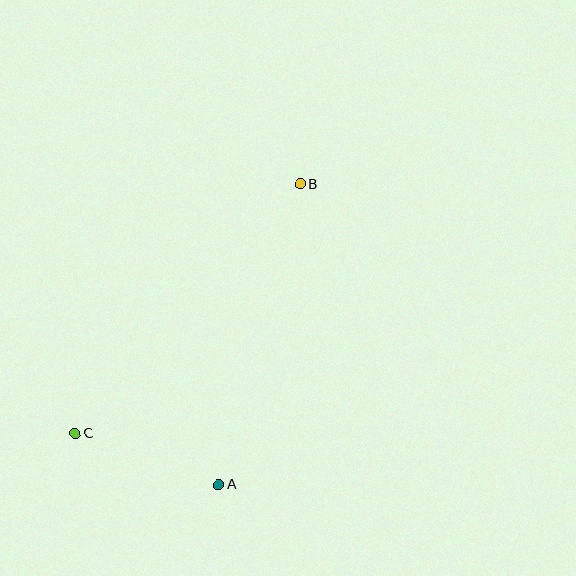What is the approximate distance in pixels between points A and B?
The distance between A and B is approximately 311 pixels.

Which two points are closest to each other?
Points A and C are closest to each other.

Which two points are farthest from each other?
Points B and C are farthest from each other.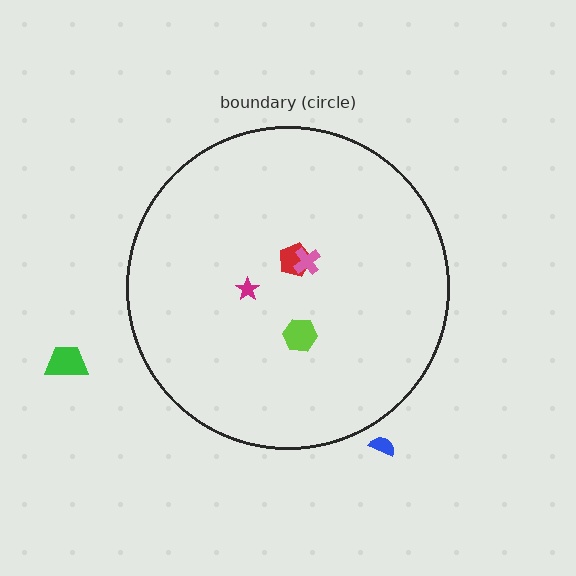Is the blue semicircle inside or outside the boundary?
Outside.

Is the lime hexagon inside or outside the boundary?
Inside.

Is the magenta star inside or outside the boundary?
Inside.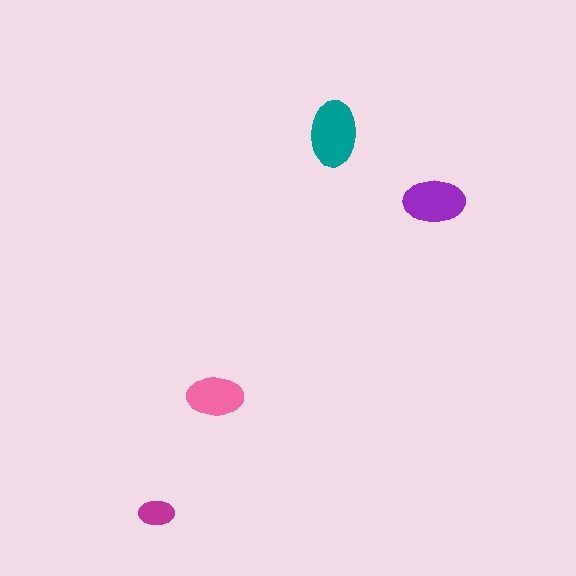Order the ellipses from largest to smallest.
the teal one, the purple one, the pink one, the magenta one.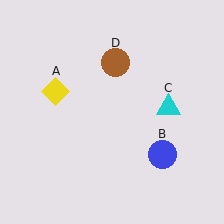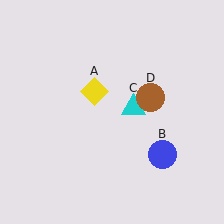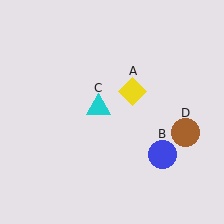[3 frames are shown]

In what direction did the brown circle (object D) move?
The brown circle (object D) moved down and to the right.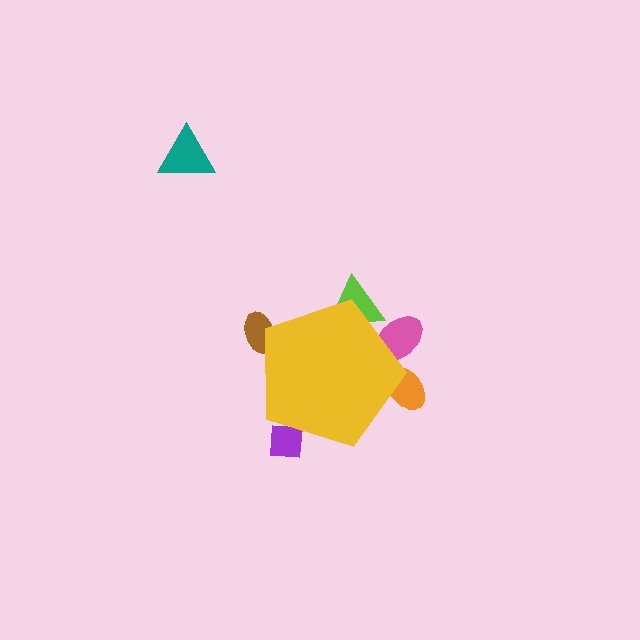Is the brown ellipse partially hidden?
Yes, the brown ellipse is partially hidden behind the yellow pentagon.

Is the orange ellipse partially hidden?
Yes, the orange ellipse is partially hidden behind the yellow pentagon.